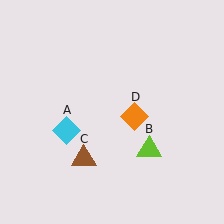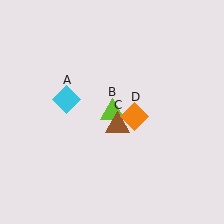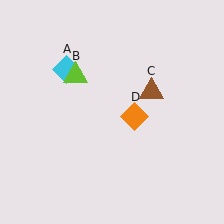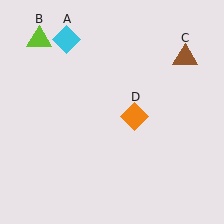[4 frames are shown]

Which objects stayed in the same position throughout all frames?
Orange diamond (object D) remained stationary.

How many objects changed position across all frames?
3 objects changed position: cyan diamond (object A), lime triangle (object B), brown triangle (object C).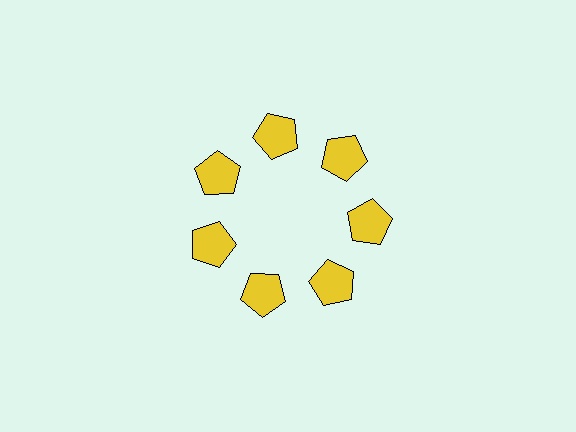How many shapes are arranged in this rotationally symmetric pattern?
There are 7 shapes, arranged in 7 groups of 1.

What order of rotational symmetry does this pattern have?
This pattern has 7-fold rotational symmetry.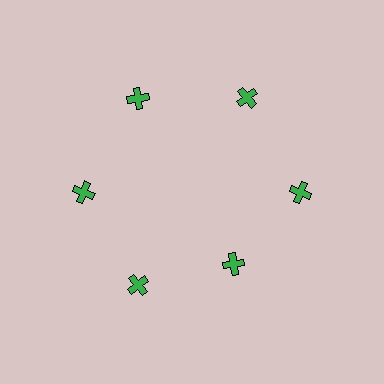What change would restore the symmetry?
The symmetry would be restored by moving it outward, back onto the ring so that all 6 crosses sit at equal angles and equal distance from the center.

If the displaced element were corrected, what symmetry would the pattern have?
It would have 6-fold rotational symmetry — the pattern would map onto itself every 60 degrees.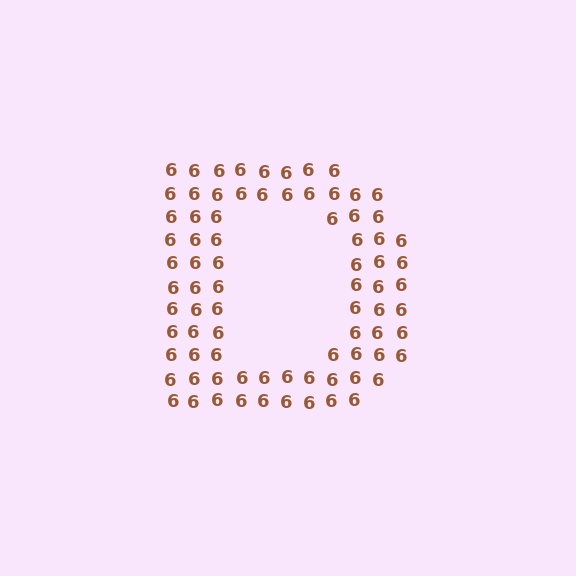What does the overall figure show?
The overall figure shows the letter D.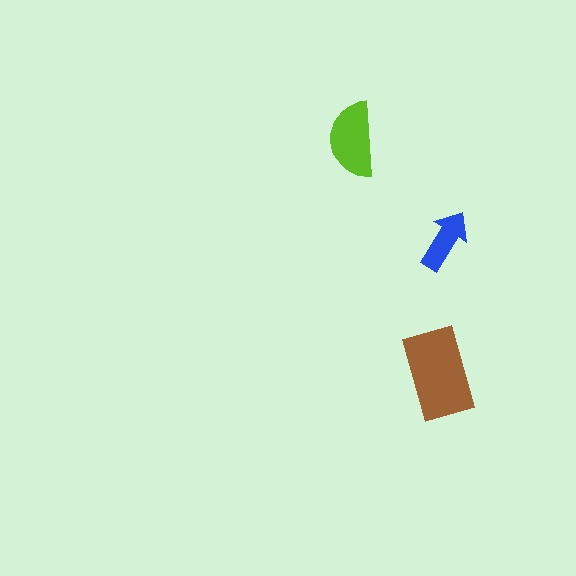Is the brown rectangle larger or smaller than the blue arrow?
Larger.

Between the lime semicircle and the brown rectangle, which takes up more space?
The brown rectangle.